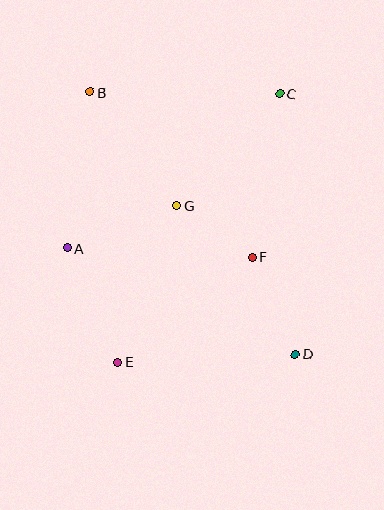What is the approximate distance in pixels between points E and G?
The distance between E and G is approximately 167 pixels.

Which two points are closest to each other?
Points F and G are closest to each other.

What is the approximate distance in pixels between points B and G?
The distance between B and G is approximately 143 pixels.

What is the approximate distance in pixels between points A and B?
The distance between A and B is approximately 158 pixels.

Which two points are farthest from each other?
Points B and D are farthest from each other.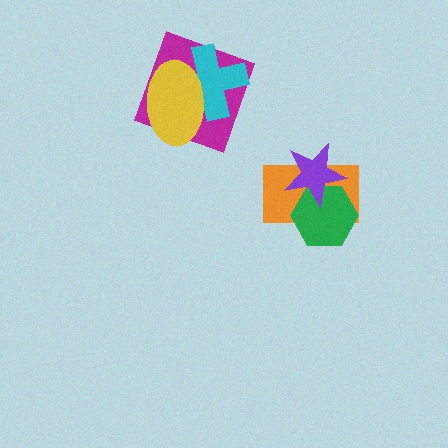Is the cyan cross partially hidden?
Yes, it is partially covered by another shape.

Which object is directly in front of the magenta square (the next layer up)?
The cyan cross is directly in front of the magenta square.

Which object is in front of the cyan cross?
The yellow ellipse is in front of the cyan cross.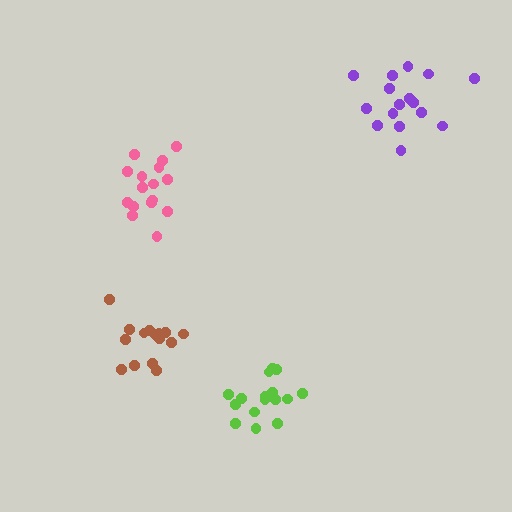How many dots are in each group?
Group 1: 16 dots, Group 2: 15 dots, Group 3: 16 dots, Group 4: 16 dots (63 total).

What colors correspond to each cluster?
The clusters are colored: pink, brown, lime, purple.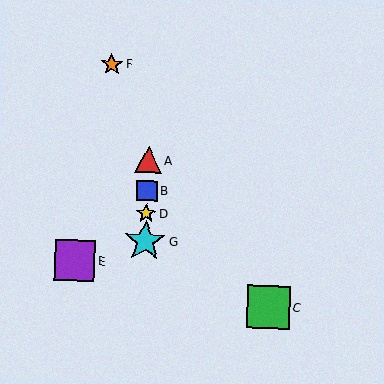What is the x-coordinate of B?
Object B is at x≈147.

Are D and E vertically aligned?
No, D is at x≈146 and E is at x≈75.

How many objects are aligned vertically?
4 objects (A, B, D, G) are aligned vertically.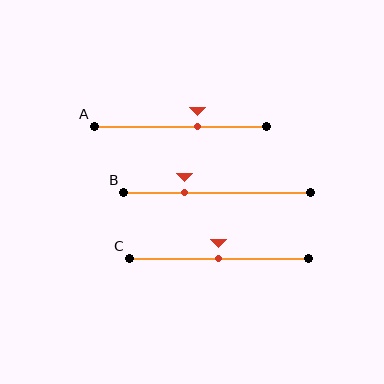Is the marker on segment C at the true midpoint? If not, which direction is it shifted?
Yes, the marker on segment C is at the true midpoint.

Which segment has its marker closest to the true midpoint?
Segment C has its marker closest to the true midpoint.